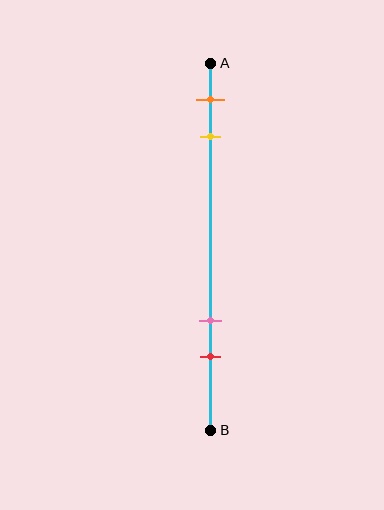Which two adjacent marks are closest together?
The orange and yellow marks are the closest adjacent pair.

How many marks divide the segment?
There are 4 marks dividing the segment.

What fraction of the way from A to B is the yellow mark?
The yellow mark is approximately 20% (0.2) of the way from A to B.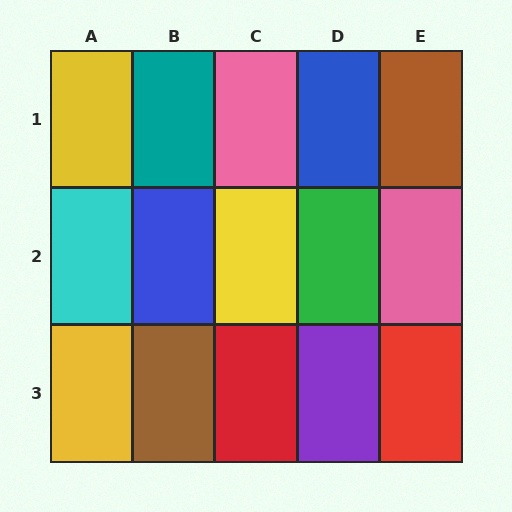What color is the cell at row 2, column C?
Yellow.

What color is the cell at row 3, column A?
Yellow.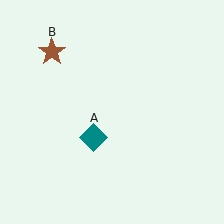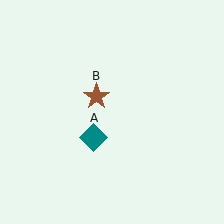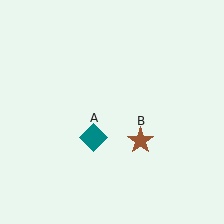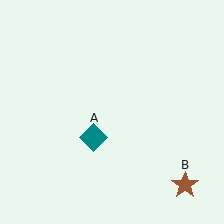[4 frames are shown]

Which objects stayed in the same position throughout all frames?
Teal diamond (object A) remained stationary.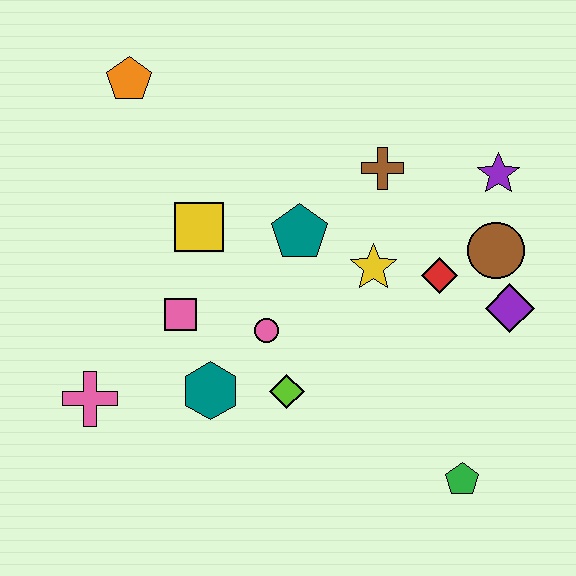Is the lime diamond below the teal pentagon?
Yes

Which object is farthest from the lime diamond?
The orange pentagon is farthest from the lime diamond.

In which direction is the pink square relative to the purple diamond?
The pink square is to the left of the purple diamond.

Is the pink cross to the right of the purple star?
No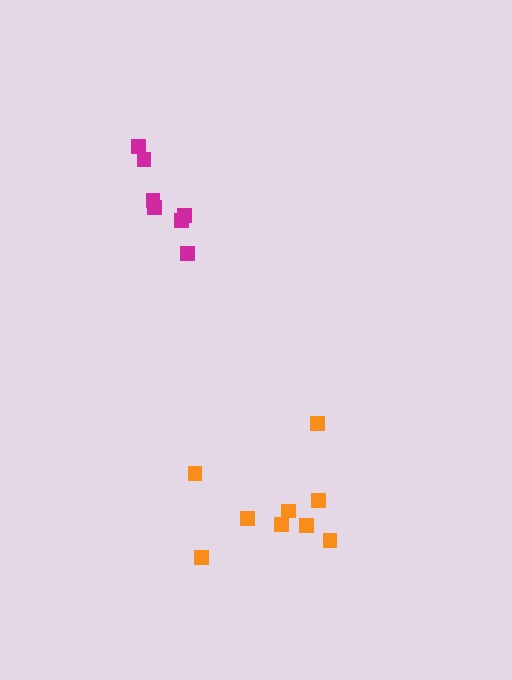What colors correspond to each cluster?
The clusters are colored: orange, magenta.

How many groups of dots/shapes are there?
There are 2 groups.